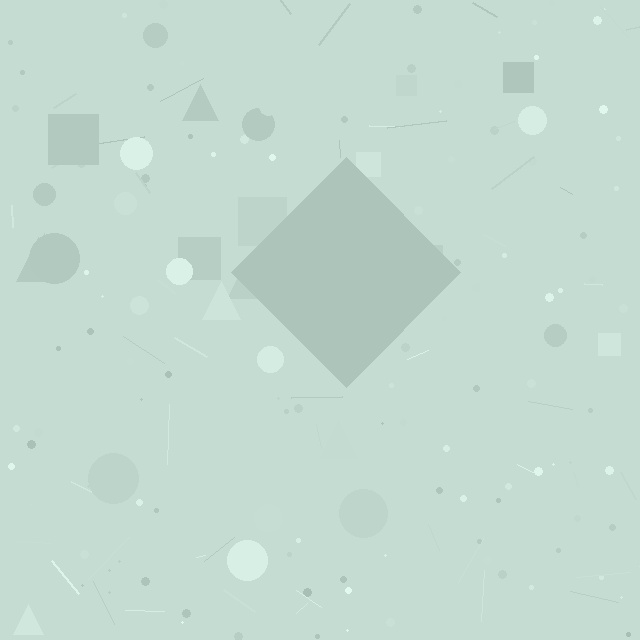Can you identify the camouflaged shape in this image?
The camouflaged shape is a diamond.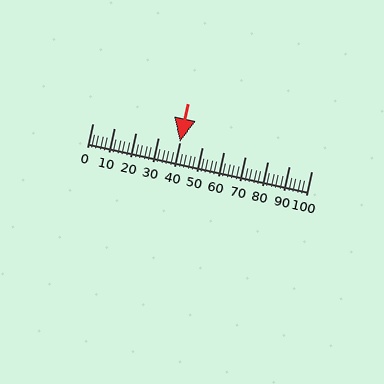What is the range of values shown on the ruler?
The ruler shows values from 0 to 100.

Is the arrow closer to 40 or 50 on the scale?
The arrow is closer to 40.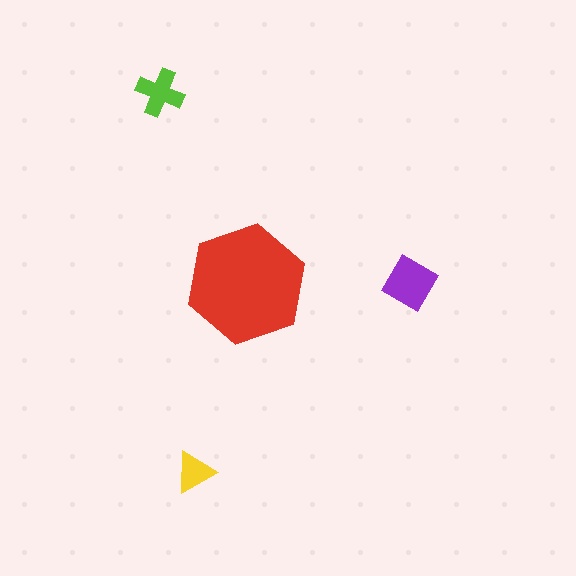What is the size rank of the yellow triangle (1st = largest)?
4th.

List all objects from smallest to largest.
The yellow triangle, the lime cross, the purple square, the red hexagon.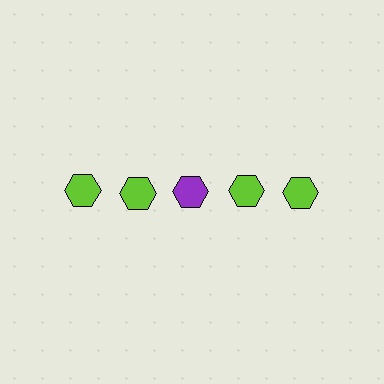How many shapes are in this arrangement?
There are 5 shapes arranged in a grid pattern.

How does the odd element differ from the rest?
It has a different color: purple instead of lime.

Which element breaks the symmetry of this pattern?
The purple hexagon in the top row, center column breaks the symmetry. All other shapes are lime hexagons.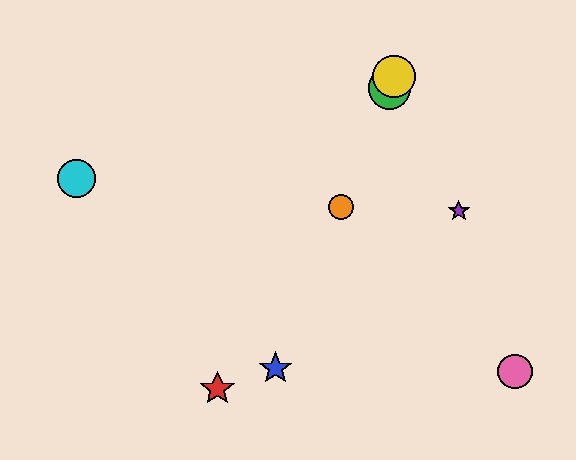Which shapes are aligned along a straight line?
The blue star, the green circle, the yellow circle, the orange circle are aligned along a straight line.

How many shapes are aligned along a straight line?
4 shapes (the blue star, the green circle, the yellow circle, the orange circle) are aligned along a straight line.